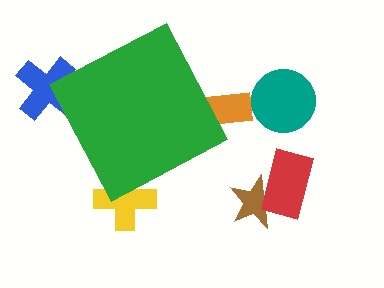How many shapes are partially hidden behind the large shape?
3 shapes are partially hidden.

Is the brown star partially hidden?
No, the brown star is fully visible.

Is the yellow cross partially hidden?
Yes, the yellow cross is partially hidden behind the green diamond.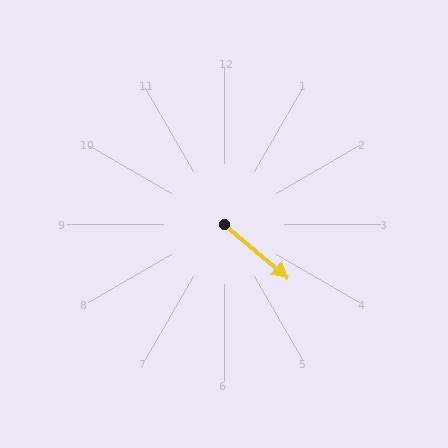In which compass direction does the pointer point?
Southeast.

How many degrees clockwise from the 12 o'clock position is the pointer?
Approximately 130 degrees.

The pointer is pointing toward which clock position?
Roughly 4 o'clock.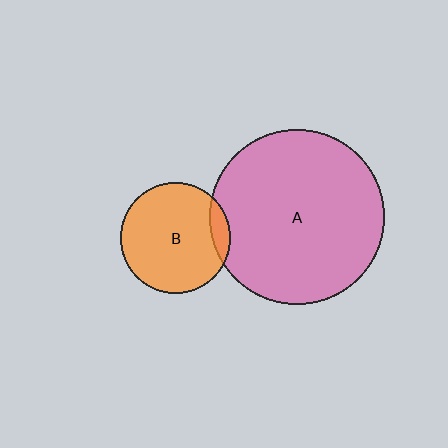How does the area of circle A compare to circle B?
Approximately 2.5 times.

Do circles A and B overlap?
Yes.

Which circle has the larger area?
Circle A (pink).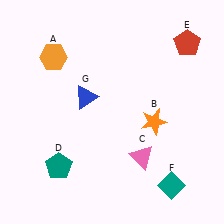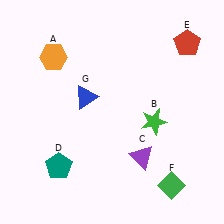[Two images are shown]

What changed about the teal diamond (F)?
In Image 1, F is teal. In Image 2, it changed to green.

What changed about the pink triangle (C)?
In Image 1, C is pink. In Image 2, it changed to purple.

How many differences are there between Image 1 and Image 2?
There are 3 differences between the two images.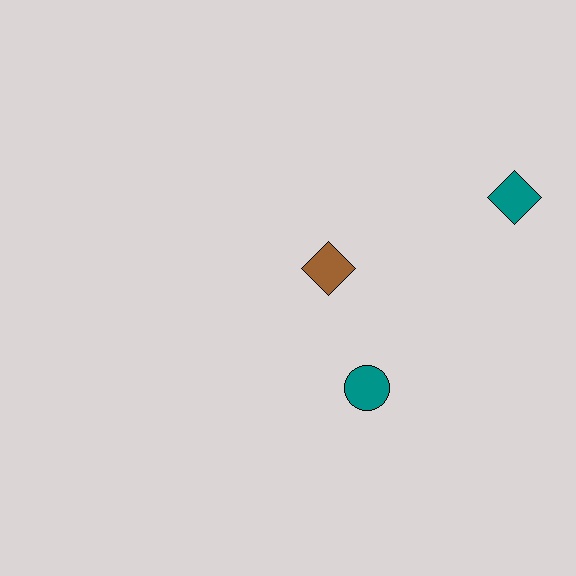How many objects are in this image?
There are 3 objects.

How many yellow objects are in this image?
There are no yellow objects.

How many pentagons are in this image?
There are no pentagons.